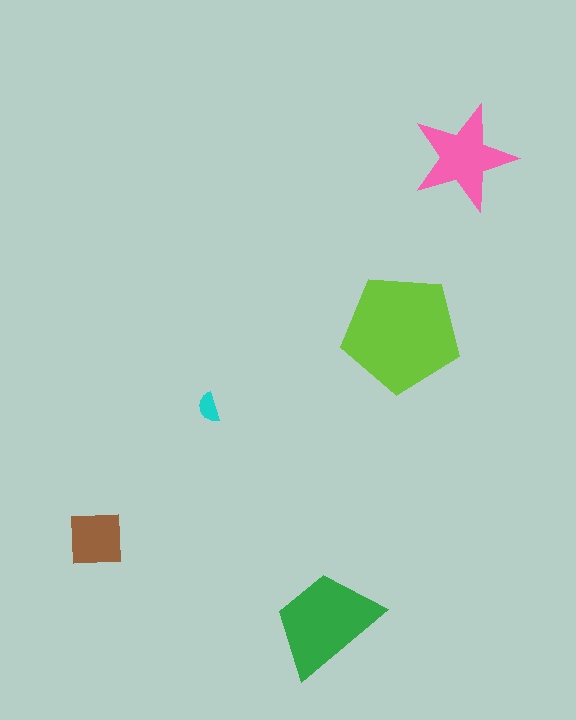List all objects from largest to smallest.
The lime pentagon, the green trapezoid, the pink star, the brown square, the cyan semicircle.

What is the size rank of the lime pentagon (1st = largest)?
1st.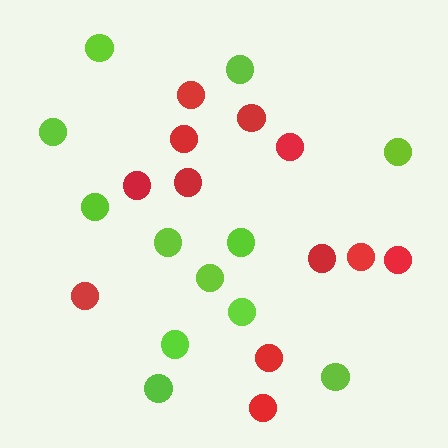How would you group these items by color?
There are 2 groups: one group of red circles (12) and one group of lime circles (12).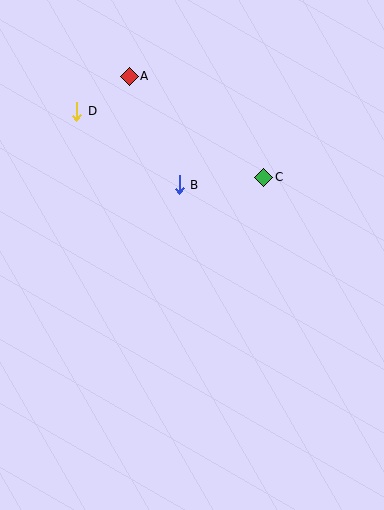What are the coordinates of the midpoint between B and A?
The midpoint between B and A is at (154, 131).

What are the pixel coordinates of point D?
Point D is at (77, 111).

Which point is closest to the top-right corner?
Point C is closest to the top-right corner.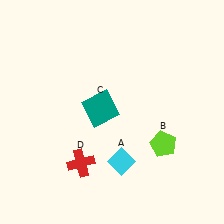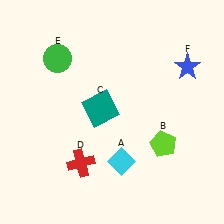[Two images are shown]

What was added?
A green circle (E), a blue star (F) were added in Image 2.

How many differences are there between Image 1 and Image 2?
There are 2 differences between the two images.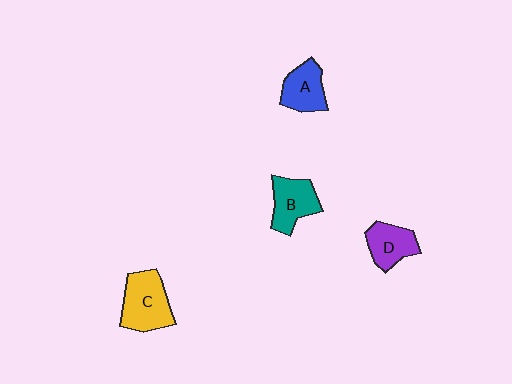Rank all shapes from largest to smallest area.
From largest to smallest: C (yellow), B (teal), A (blue), D (purple).